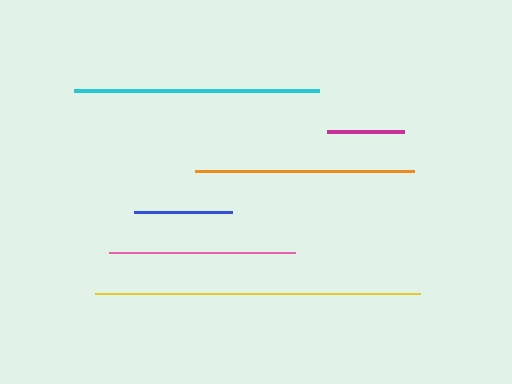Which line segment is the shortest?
The magenta line is the shortest at approximately 76 pixels.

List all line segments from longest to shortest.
From longest to shortest: yellow, cyan, orange, pink, blue, magenta.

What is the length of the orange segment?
The orange segment is approximately 218 pixels long.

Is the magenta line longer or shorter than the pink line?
The pink line is longer than the magenta line.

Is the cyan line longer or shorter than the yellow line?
The yellow line is longer than the cyan line.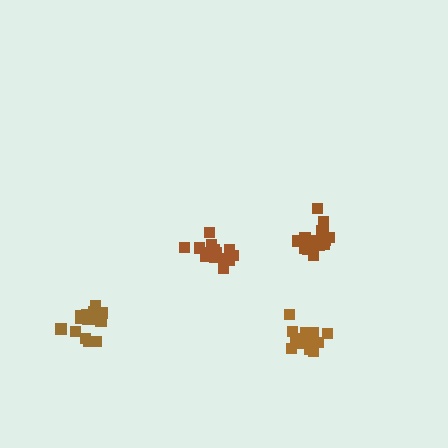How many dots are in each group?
Group 1: 15 dots, Group 2: 19 dots, Group 3: 18 dots, Group 4: 17 dots (69 total).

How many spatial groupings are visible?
There are 4 spatial groupings.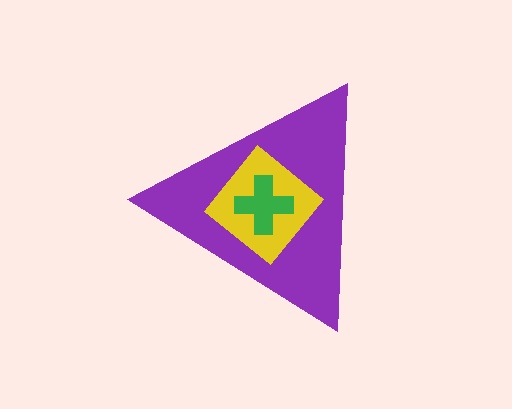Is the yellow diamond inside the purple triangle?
Yes.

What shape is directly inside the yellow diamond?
The green cross.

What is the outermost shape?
The purple triangle.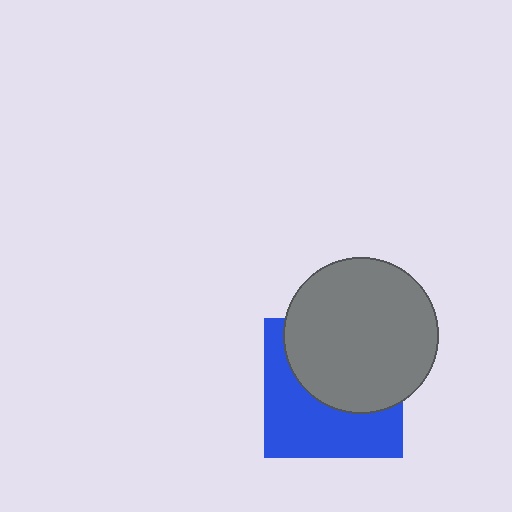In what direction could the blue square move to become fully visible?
The blue square could move down. That would shift it out from behind the gray circle entirely.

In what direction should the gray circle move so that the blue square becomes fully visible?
The gray circle should move up. That is the shortest direction to clear the overlap and leave the blue square fully visible.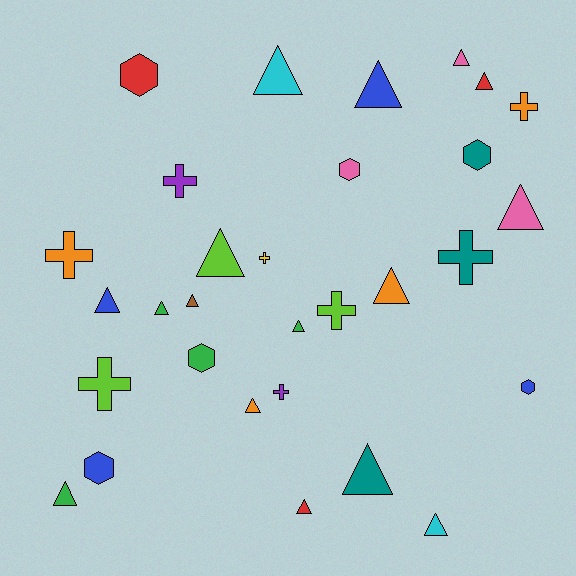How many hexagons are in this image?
There are 6 hexagons.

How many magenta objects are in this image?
There are no magenta objects.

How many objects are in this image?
There are 30 objects.